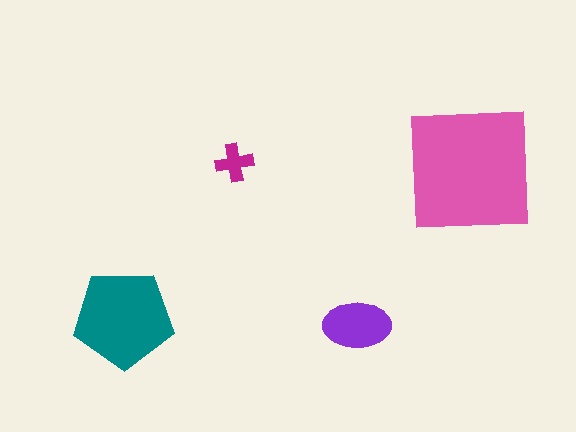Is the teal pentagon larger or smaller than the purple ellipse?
Larger.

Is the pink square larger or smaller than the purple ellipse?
Larger.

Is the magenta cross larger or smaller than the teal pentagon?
Smaller.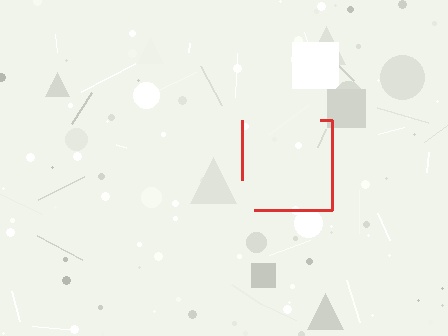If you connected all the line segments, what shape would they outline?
They would outline a square.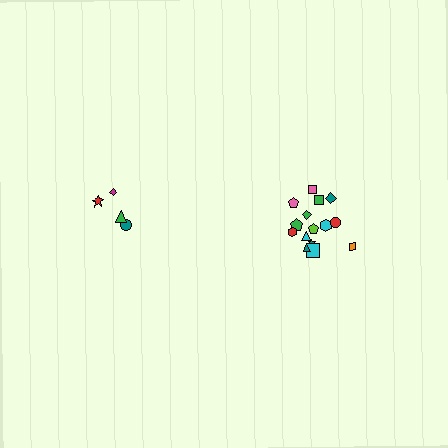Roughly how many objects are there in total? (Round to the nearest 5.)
Roughly 20 objects in total.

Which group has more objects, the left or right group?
The right group.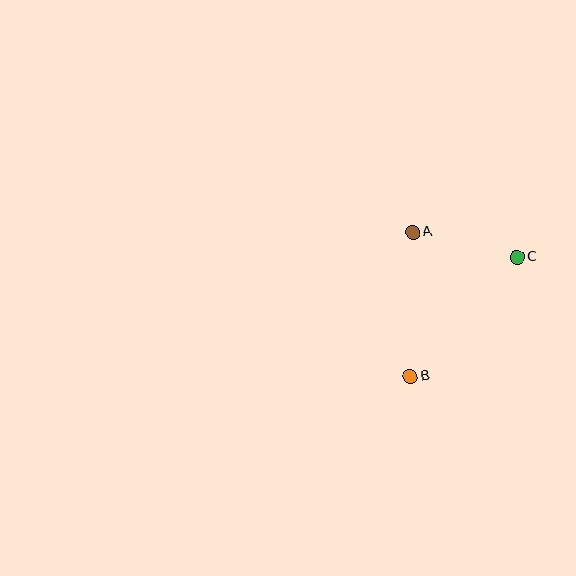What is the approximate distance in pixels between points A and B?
The distance between A and B is approximately 144 pixels.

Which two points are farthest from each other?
Points B and C are farthest from each other.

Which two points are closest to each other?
Points A and C are closest to each other.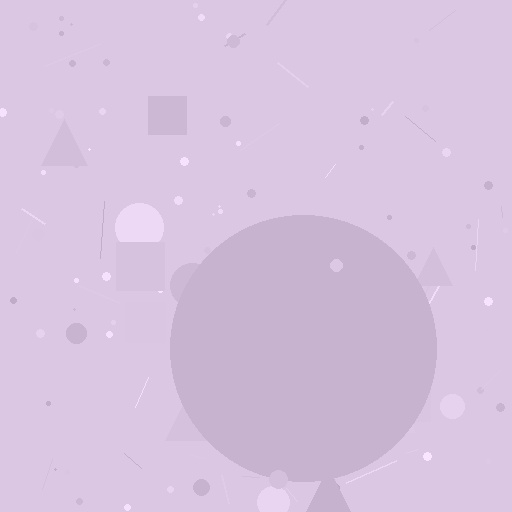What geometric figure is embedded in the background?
A circle is embedded in the background.